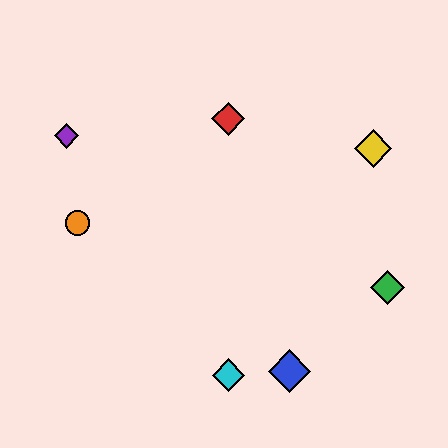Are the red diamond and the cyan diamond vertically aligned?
Yes, both are at x≈228.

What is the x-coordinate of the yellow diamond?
The yellow diamond is at x≈373.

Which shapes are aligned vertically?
The red diamond, the cyan diamond are aligned vertically.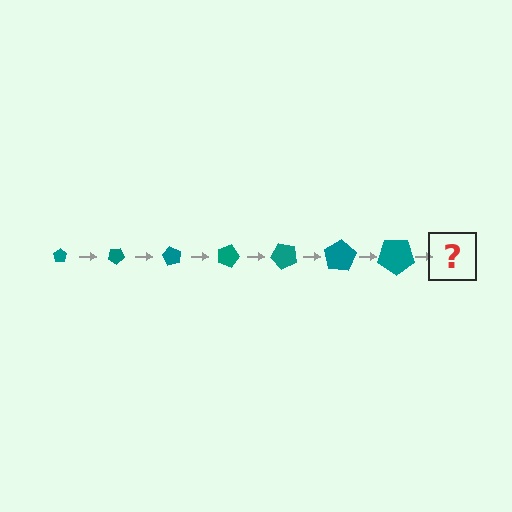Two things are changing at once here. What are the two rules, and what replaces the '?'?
The two rules are that the pentagon grows larger each step and it rotates 30 degrees each step. The '?' should be a pentagon, larger than the previous one and rotated 210 degrees from the start.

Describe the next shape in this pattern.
It should be a pentagon, larger than the previous one and rotated 210 degrees from the start.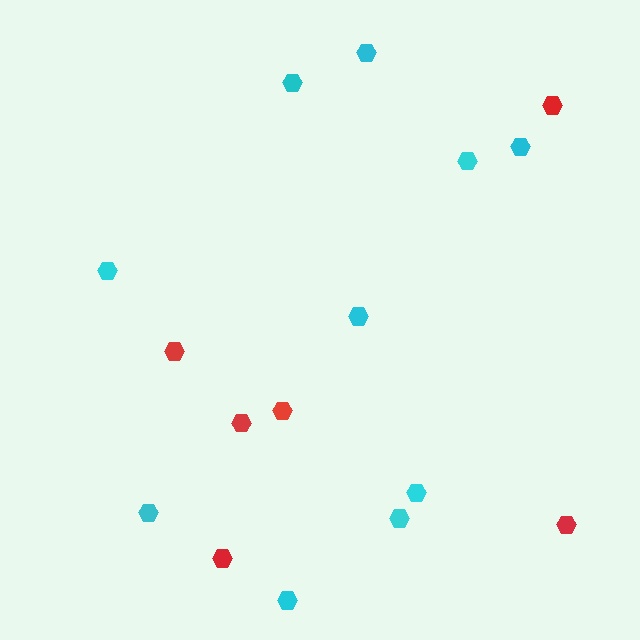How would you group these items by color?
There are 2 groups: one group of cyan hexagons (10) and one group of red hexagons (6).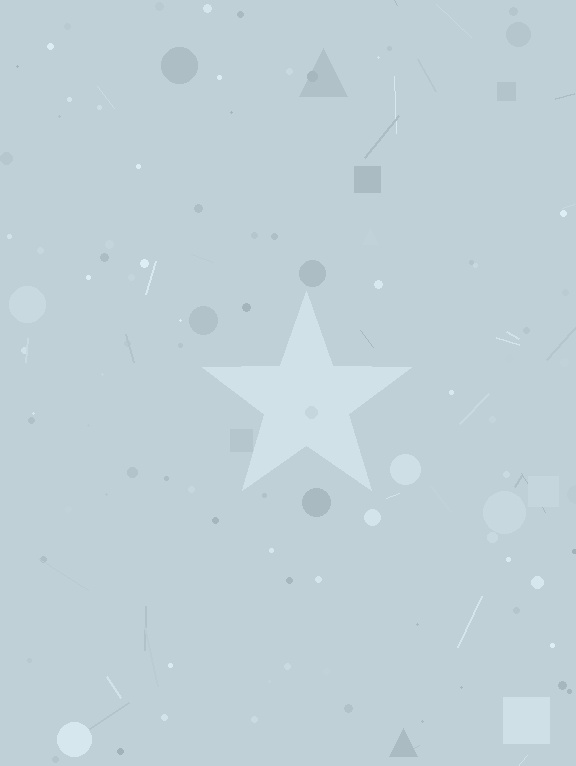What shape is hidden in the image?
A star is hidden in the image.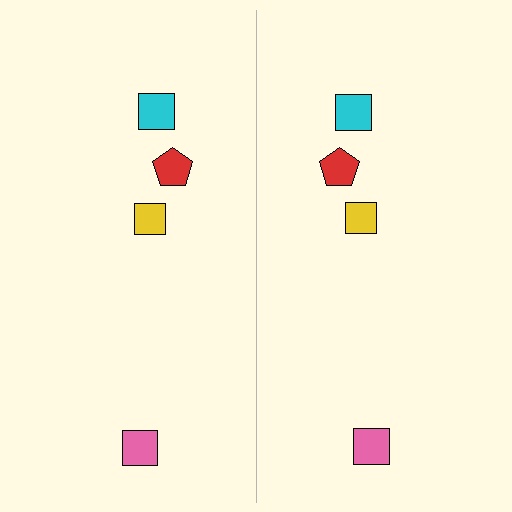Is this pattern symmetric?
Yes, this pattern has bilateral (reflection) symmetry.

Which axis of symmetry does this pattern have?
The pattern has a vertical axis of symmetry running through the center of the image.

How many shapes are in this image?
There are 8 shapes in this image.